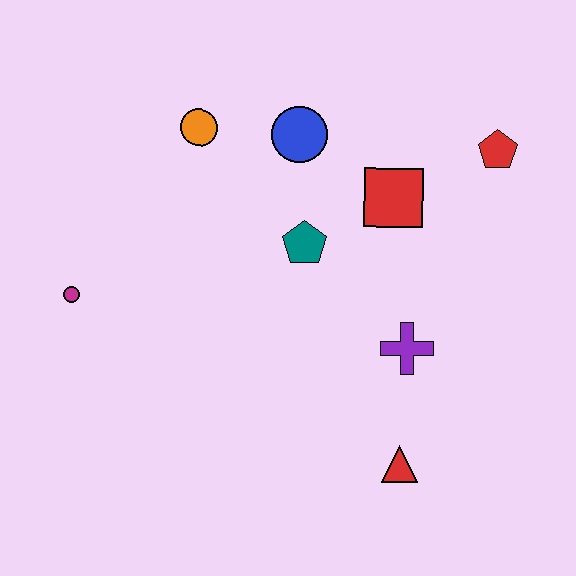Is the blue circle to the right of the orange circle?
Yes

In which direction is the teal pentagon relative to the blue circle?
The teal pentagon is below the blue circle.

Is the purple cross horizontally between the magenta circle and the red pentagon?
Yes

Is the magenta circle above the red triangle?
Yes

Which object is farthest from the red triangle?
The orange circle is farthest from the red triangle.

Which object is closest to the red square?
The teal pentagon is closest to the red square.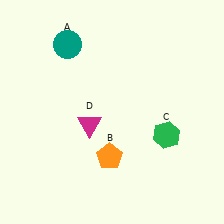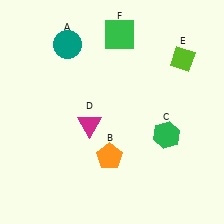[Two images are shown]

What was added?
A lime diamond (E), a green square (F) were added in Image 2.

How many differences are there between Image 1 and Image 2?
There are 2 differences between the two images.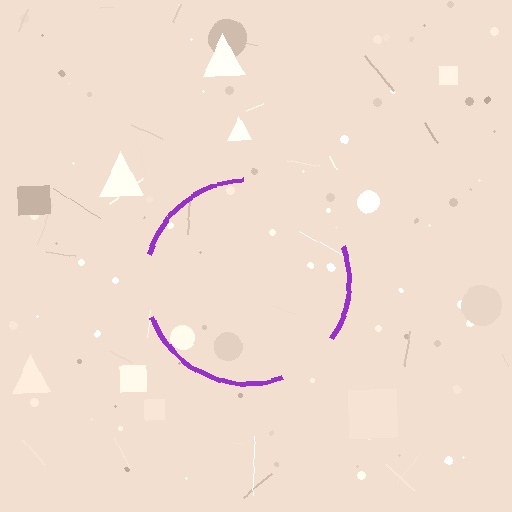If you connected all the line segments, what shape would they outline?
They would outline a circle.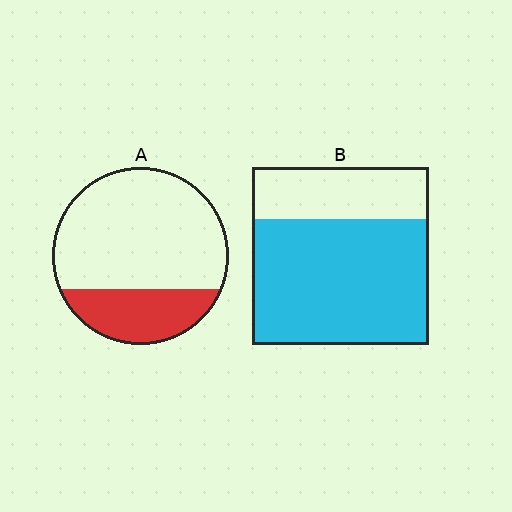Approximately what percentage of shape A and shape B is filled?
A is approximately 25% and B is approximately 70%.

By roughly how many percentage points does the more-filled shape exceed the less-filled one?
By roughly 45 percentage points (B over A).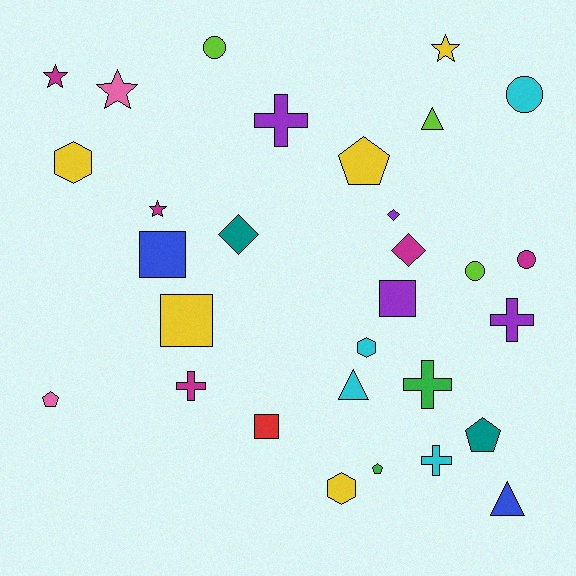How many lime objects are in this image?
There are 3 lime objects.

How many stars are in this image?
There are 4 stars.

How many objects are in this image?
There are 30 objects.